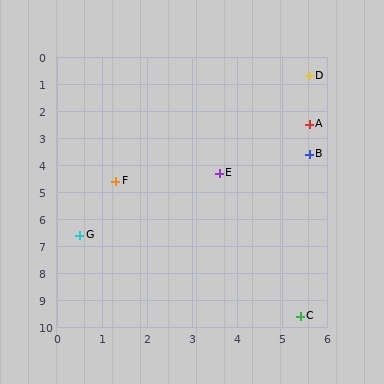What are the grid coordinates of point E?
Point E is at approximately (3.6, 4.3).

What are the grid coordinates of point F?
Point F is at approximately (1.3, 4.6).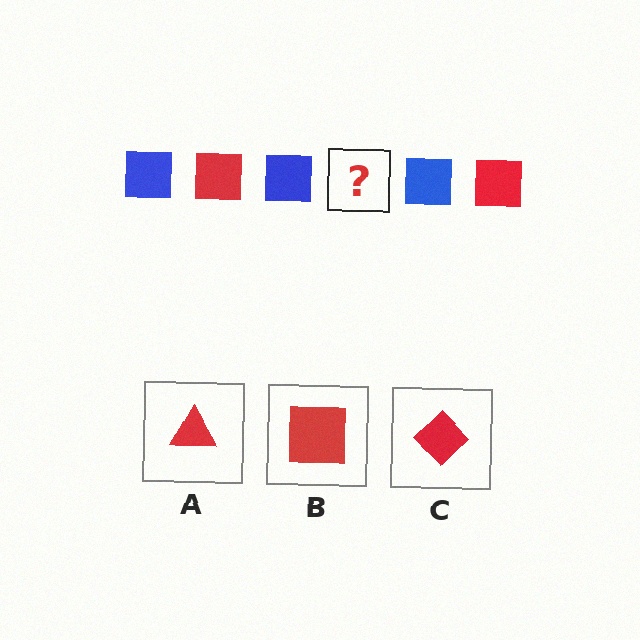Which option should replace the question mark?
Option B.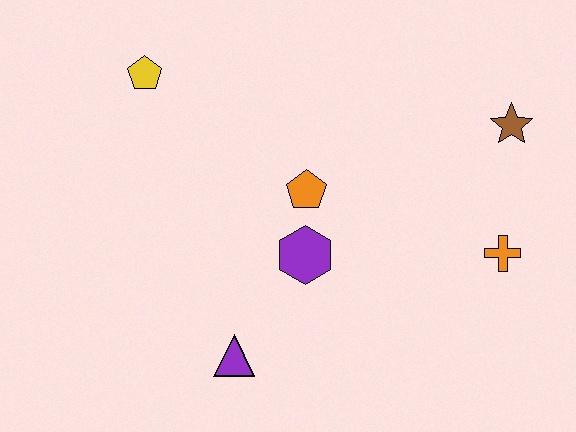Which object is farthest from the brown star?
The yellow pentagon is farthest from the brown star.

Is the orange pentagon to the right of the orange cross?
No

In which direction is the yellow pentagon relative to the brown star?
The yellow pentagon is to the left of the brown star.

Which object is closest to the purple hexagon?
The orange pentagon is closest to the purple hexagon.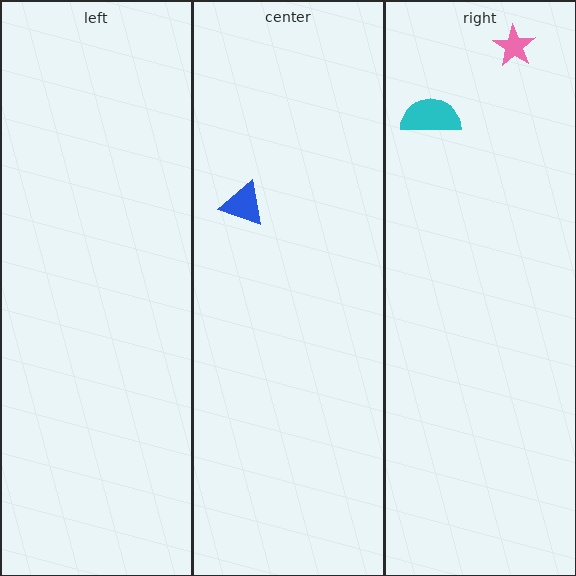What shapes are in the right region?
The cyan semicircle, the pink star.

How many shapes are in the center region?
1.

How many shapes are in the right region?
2.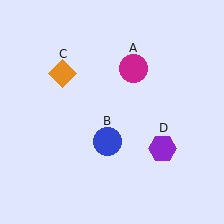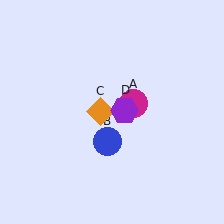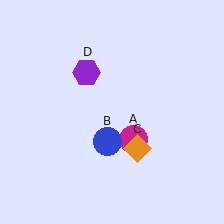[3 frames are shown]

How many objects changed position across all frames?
3 objects changed position: magenta circle (object A), orange diamond (object C), purple hexagon (object D).